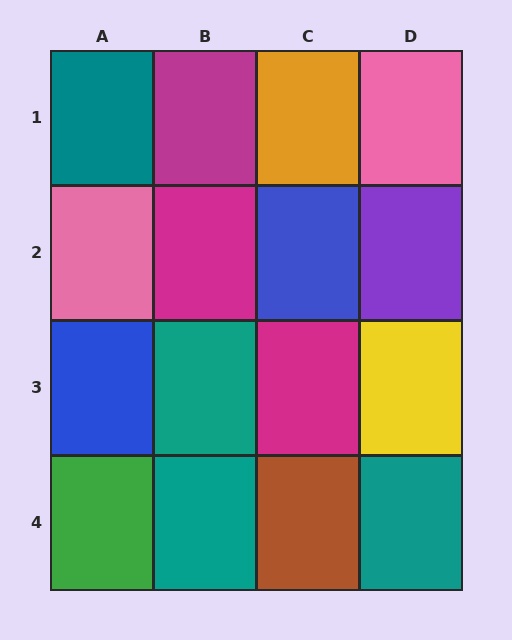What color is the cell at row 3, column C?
Magenta.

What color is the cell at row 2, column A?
Pink.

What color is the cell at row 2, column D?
Purple.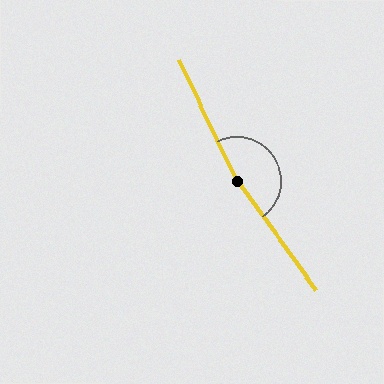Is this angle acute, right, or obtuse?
It is obtuse.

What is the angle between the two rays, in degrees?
Approximately 170 degrees.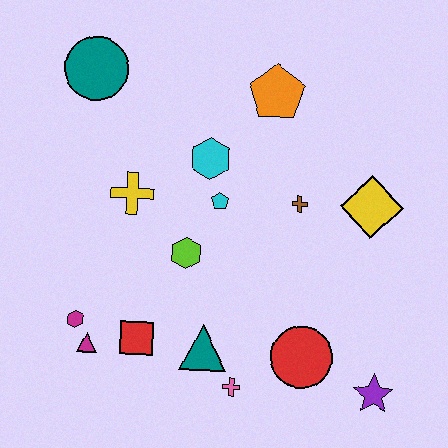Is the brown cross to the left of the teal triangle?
No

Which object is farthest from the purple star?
The teal circle is farthest from the purple star.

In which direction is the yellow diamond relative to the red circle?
The yellow diamond is above the red circle.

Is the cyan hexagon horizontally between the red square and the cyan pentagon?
Yes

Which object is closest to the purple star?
The red circle is closest to the purple star.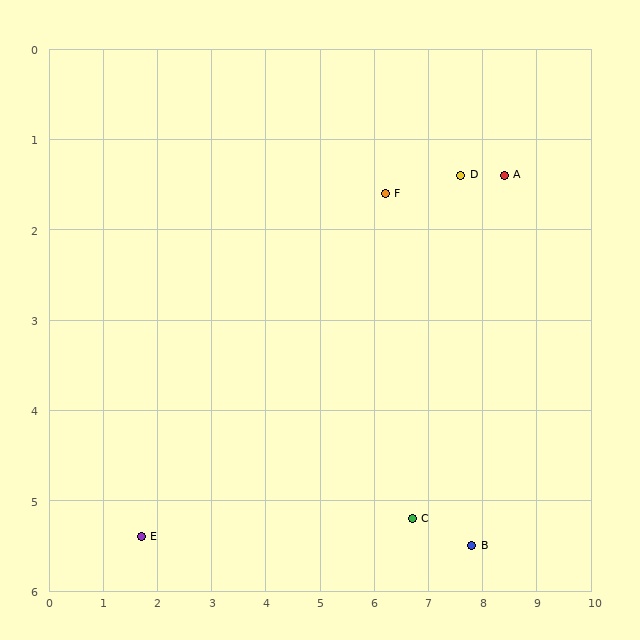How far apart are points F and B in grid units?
Points F and B are about 4.2 grid units apart.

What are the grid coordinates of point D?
Point D is at approximately (7.6, 1.4).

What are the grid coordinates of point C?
Point C is at approximately (6.7, 5.2).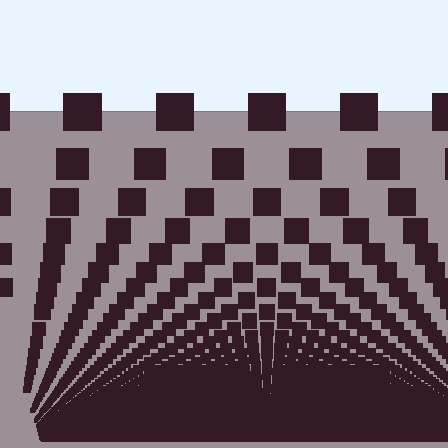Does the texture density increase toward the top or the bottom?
Density increases toward the bottom.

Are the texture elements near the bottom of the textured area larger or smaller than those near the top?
Smaller. The gradient is inverted — elements near the bottom are smaller and denser.